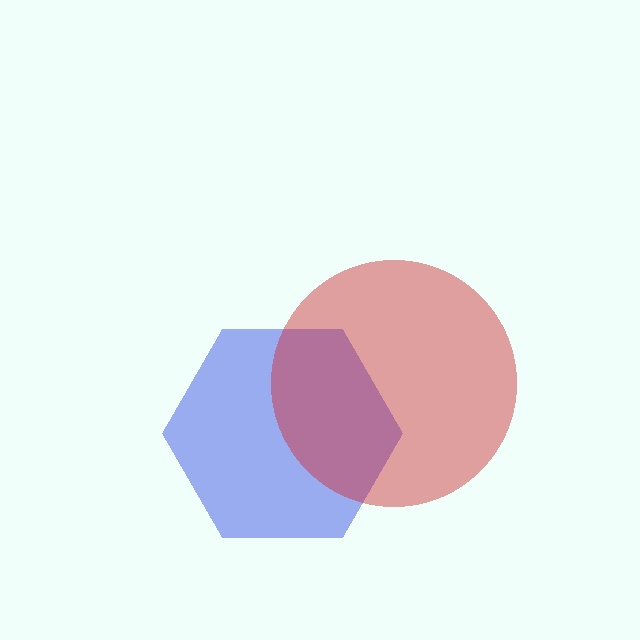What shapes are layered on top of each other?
The layered shapes are: a blue hexagon, a red circle.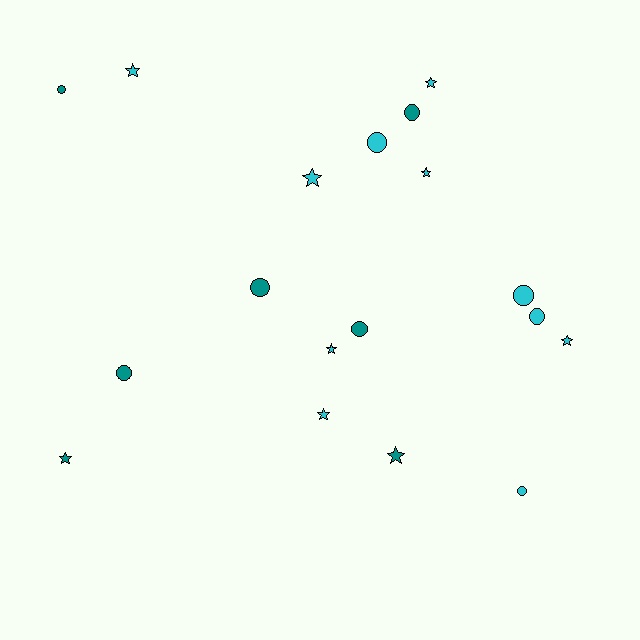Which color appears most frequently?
Cyan, with 11 objects.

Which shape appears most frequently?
Circle, with 9 objects.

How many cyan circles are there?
There are 4 cyan circles.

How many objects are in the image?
There are 18 objects.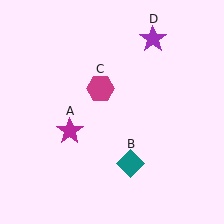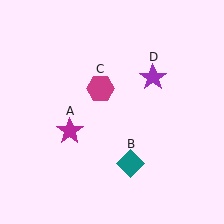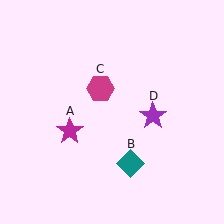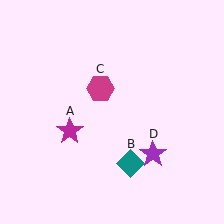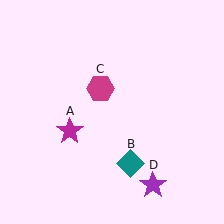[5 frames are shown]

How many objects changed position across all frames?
1 object changed position: purple star (object D).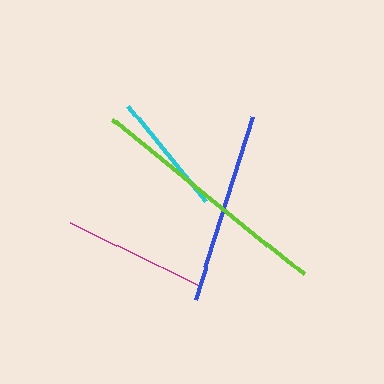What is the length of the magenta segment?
The magenta segment is approximately 140 pixels long.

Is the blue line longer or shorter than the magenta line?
The blue line is longer than the magenta line.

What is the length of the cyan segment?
The cyan segment is approximately 122 pixels long.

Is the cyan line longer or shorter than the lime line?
The lime line is longer than the cyan line.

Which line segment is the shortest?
The cyan line is the shortest at approximately 122 pixels.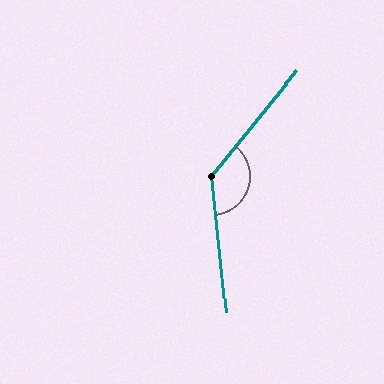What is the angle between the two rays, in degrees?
Approximately 135 degrees.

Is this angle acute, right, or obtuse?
It is obtuse.